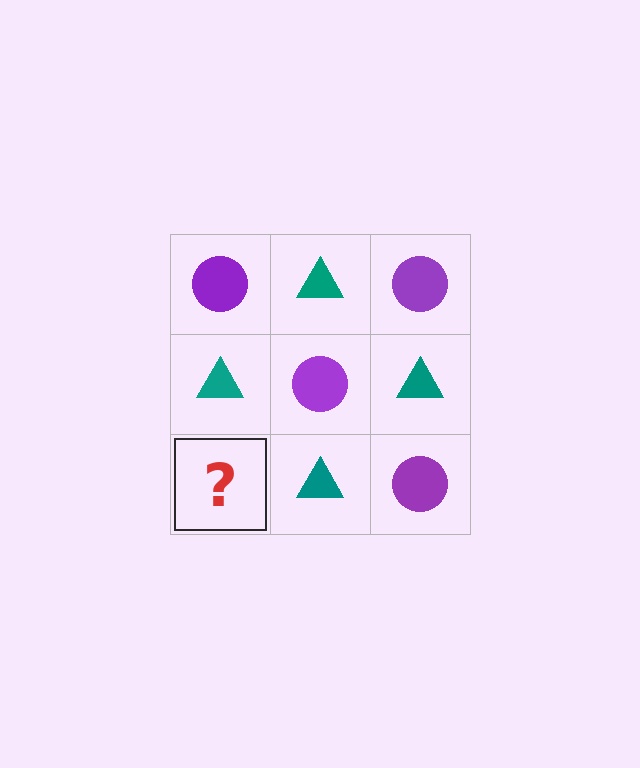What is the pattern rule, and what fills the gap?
The rule is that it alternates purple circle and teal triangle in a checkerboard pattern. The gap should be filled with a purple circle.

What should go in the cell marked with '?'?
The missing cell should contain a purple circle.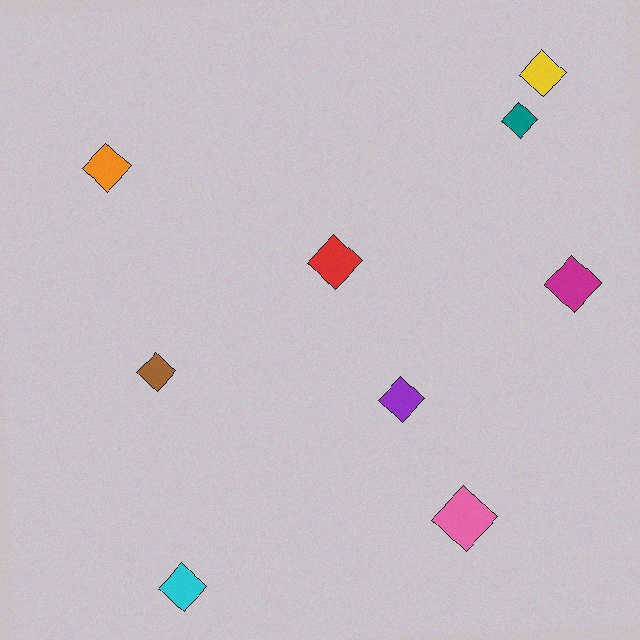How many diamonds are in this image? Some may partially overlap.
There are 9 diamonds.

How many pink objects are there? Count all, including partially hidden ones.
There is 1 pink object.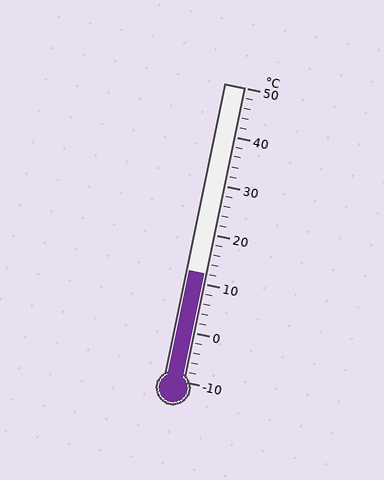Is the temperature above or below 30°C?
The temperature is below 30°C.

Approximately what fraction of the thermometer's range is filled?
The thermometer is filled to approximately 35% of its range.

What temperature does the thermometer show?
The thermometer shows approximately 12°C.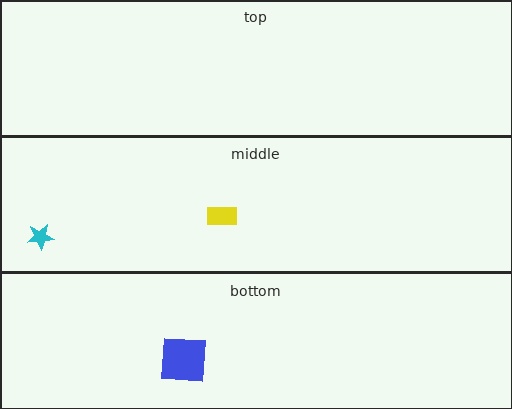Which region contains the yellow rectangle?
The middle region.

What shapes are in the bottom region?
The blue square.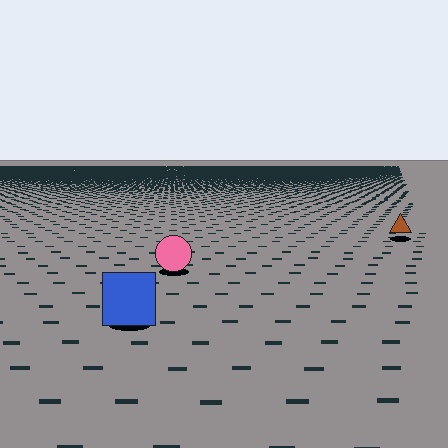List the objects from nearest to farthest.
From nearest to farthest: the blue square, the pink circle, the brown triangle.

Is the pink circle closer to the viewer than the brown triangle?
Yes. The pink circle is closer — you can tell from the texture gradient: the ground texture is coarser near it.